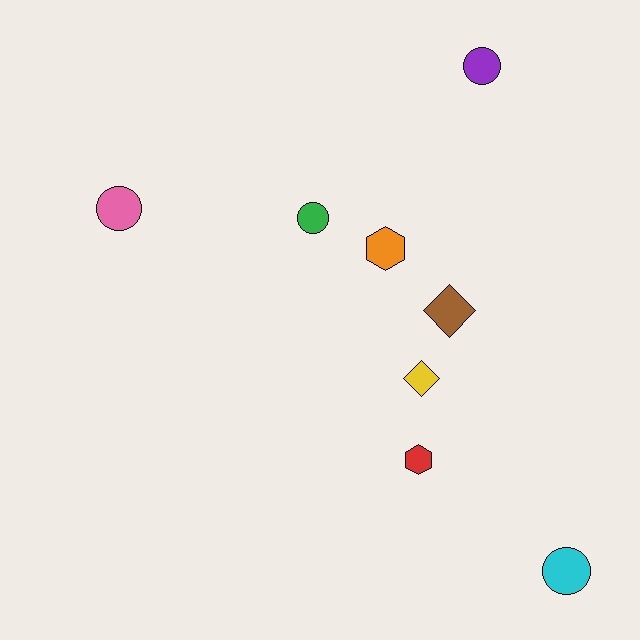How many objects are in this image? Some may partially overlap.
There are 8 objects.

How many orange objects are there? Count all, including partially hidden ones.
There is 1 orange object.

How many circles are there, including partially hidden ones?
There are 4 circles.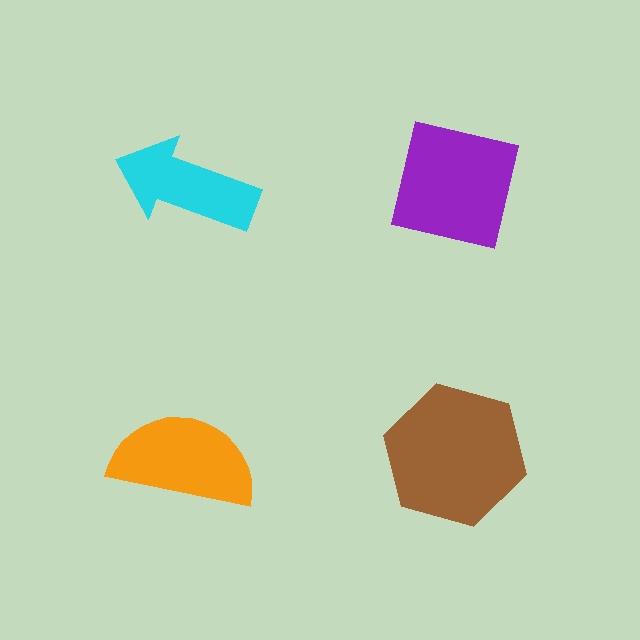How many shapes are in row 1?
2 shapes.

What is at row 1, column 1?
A cyan arrow.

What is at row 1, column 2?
A purple square.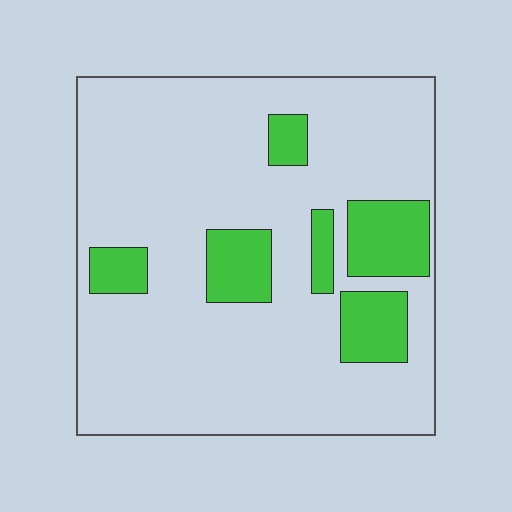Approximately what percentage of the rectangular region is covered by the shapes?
Approximately 20%.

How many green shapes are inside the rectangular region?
6.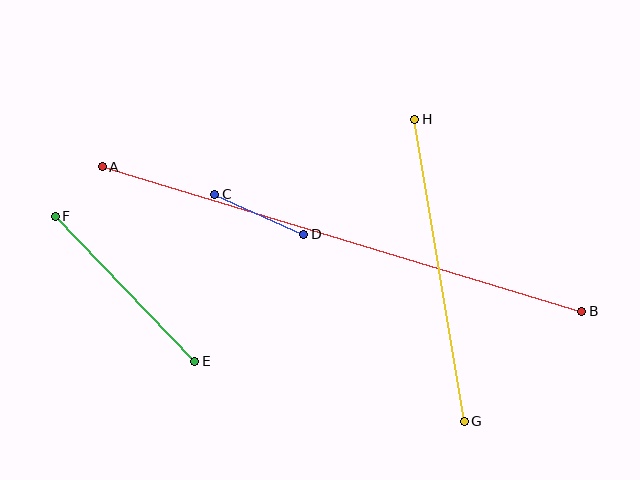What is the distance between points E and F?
The distance is approximately 201 pixels.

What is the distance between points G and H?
The distance is approximately 306 pixels.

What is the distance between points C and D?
The distance is approximately 98 pixels.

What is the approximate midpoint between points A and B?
The midpoint is at approximately (342, 239) pixels.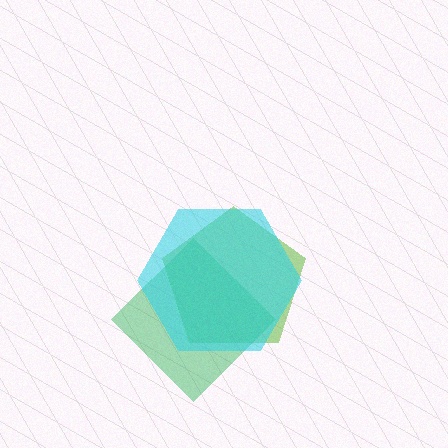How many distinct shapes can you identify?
There are 3 distinct shapes: a lime pentagon, a green diamond, a cyan hexagon.